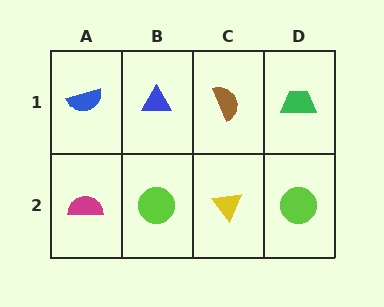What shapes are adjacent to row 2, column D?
A green trapezoid (row 1, column D), a yellow triangle (row 2, column C).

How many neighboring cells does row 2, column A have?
2.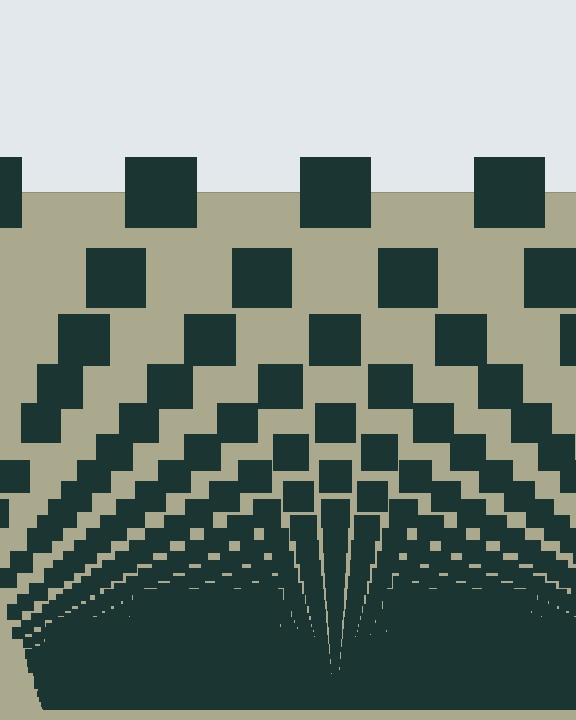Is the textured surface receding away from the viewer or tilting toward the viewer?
The surface appears to tilt toward the viewer. Texture elements get larger and sparser toward the top.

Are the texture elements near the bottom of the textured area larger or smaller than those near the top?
Smaller. The gradient is inverted — elements near the bottom are smaller and denser.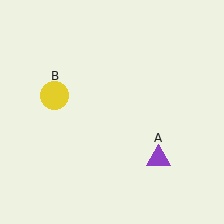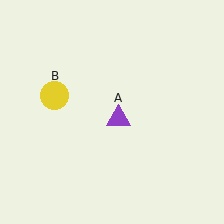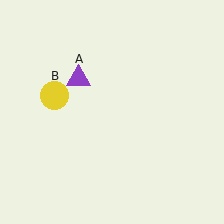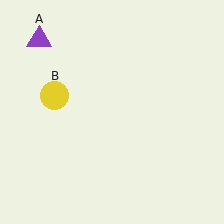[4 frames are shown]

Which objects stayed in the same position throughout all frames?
Yellow circle (object B) remained stationary.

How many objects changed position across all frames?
1 object changed position: purple triangle (object A).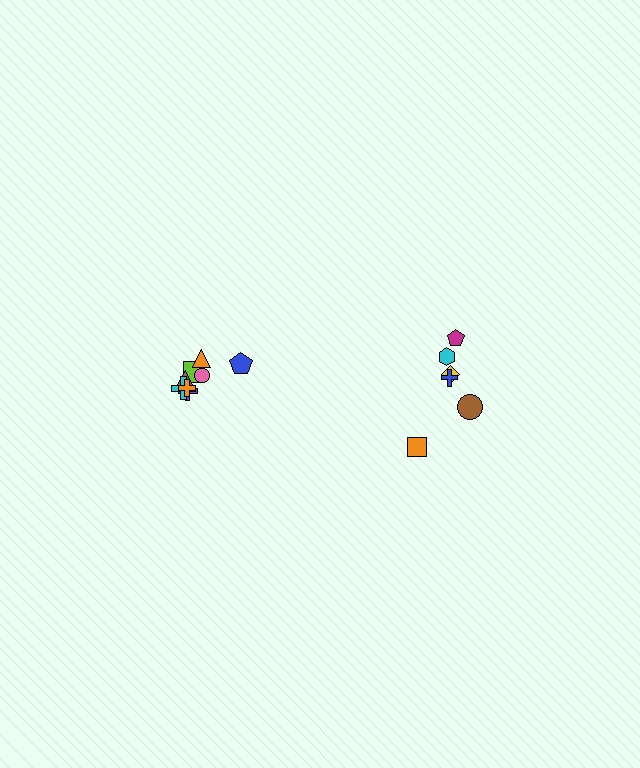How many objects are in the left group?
There are 8 objects.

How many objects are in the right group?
There are 6 objects.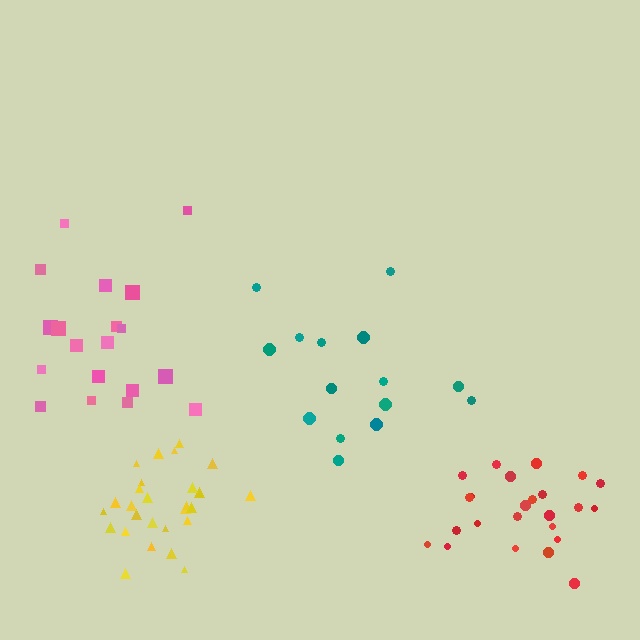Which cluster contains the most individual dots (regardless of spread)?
Yellow (27).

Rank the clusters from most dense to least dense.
yellow, red, pink, teal.